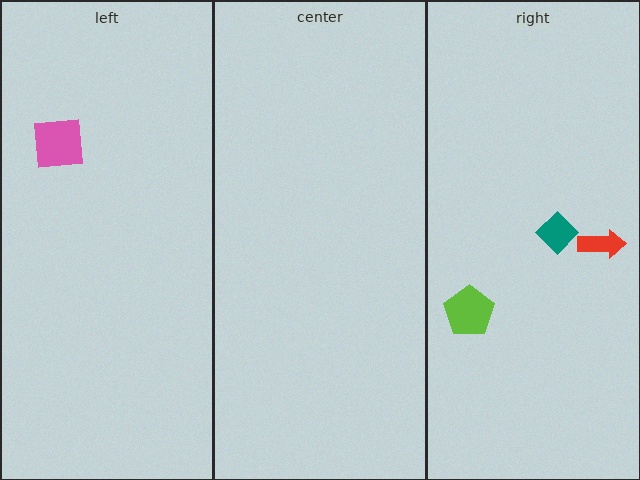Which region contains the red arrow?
The right region.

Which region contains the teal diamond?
The right region.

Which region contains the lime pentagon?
The right region.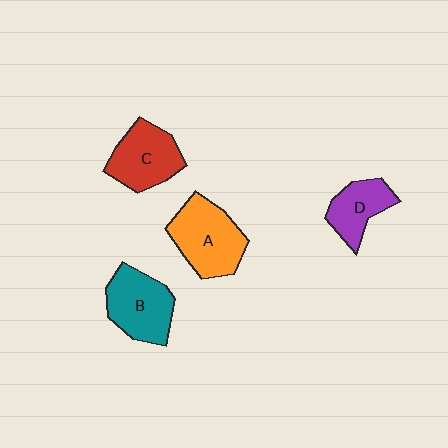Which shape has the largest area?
Shape A (orange).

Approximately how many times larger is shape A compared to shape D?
Approximately 1.5 times.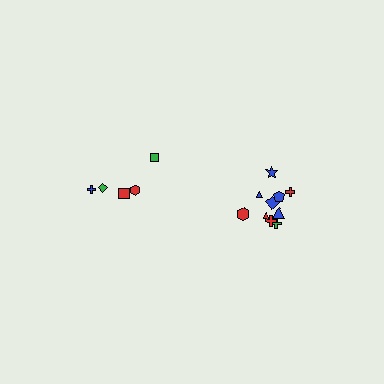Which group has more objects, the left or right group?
The right group.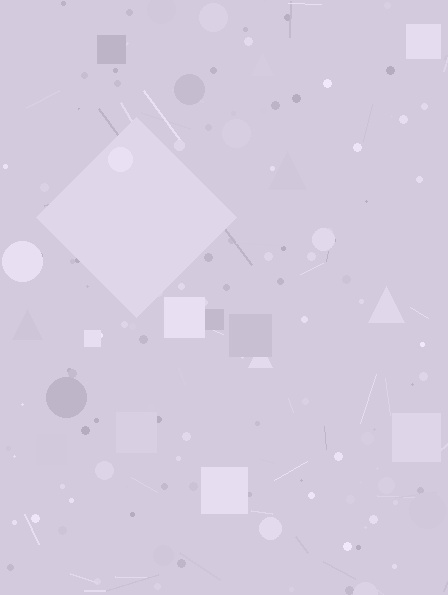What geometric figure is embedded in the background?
A diamond is embedded in the background.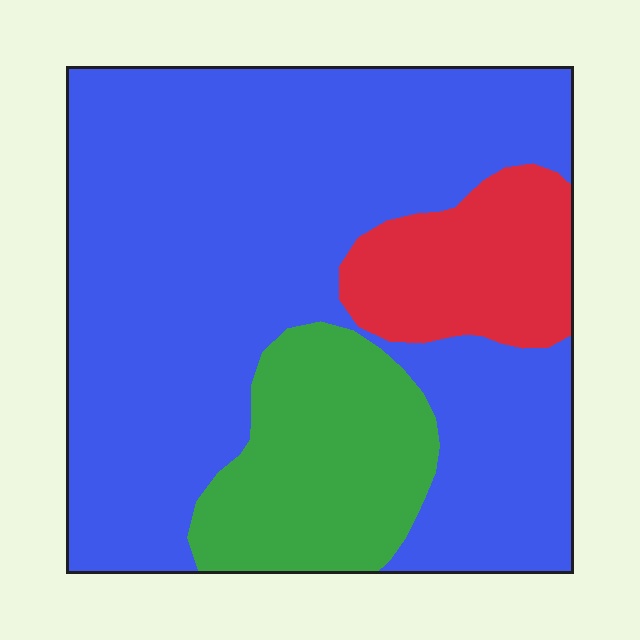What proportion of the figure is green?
Green takes up about one sixth (1/6) of the figure.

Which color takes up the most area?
Blue, at roughly 70%.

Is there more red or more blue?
Blue.